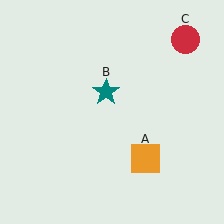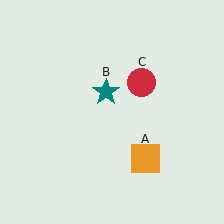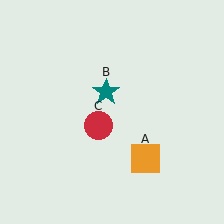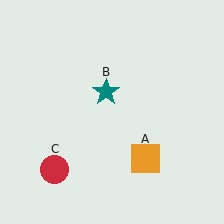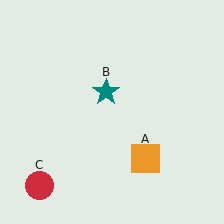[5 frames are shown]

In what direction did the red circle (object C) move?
The red circle (object C) moved down and to the left.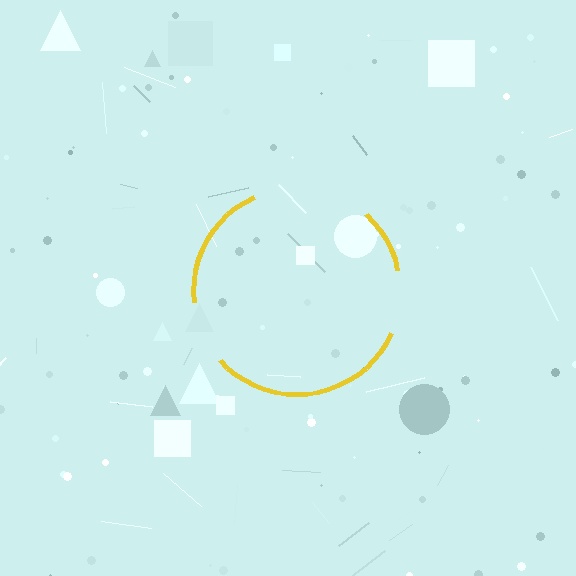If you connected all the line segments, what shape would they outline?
They would outline a circle.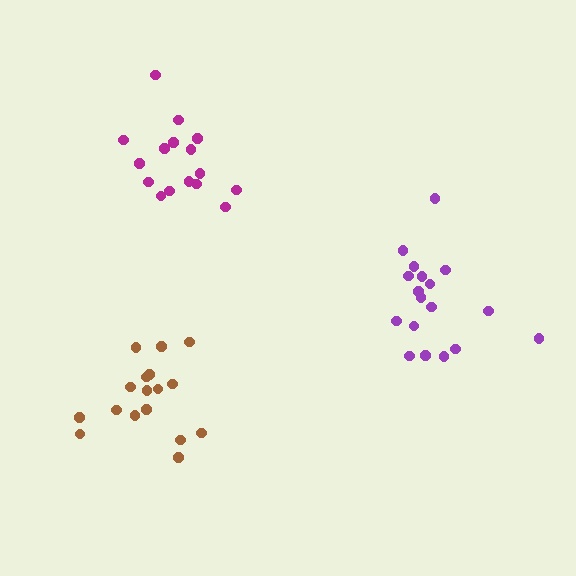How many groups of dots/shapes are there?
There are 3 groups.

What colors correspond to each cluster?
The clusters are colored: magenta, purple, brown.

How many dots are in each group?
Group 1: 16 dots, Group 2: 18 dots, Group 3: 17 dots (51 total).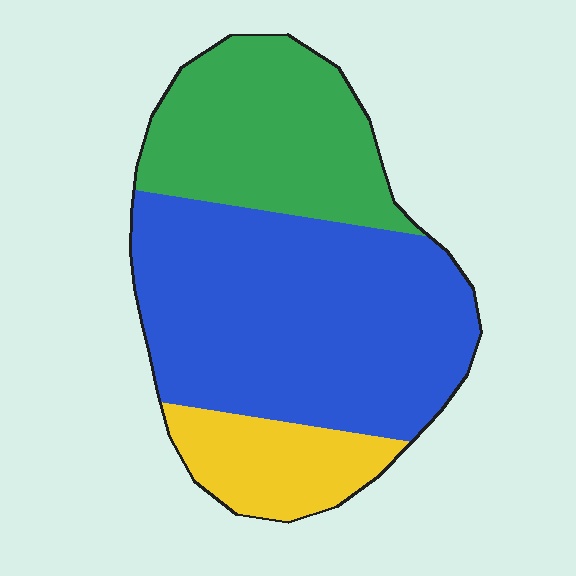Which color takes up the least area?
Yellow, at roughly 15%.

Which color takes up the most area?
Blue, at roughly 55%.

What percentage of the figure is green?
Green covers about 30% of the figure.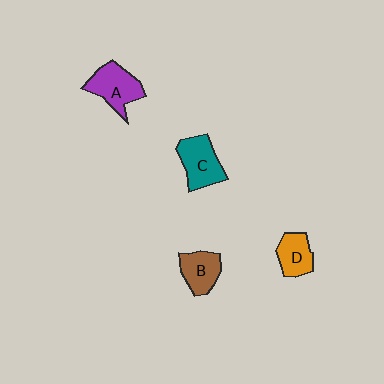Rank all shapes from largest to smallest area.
From largest to smallest: C (teal), A (purple), B (brown), D (orange).